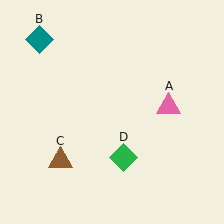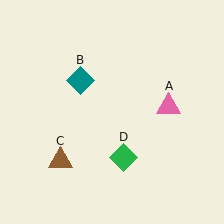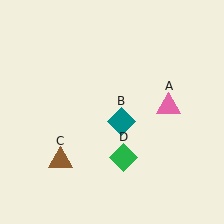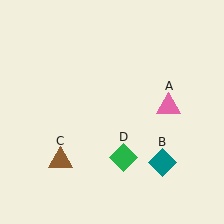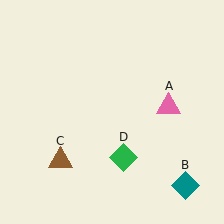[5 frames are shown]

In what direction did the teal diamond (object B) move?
The teal diamond (object B) moved down and to the right.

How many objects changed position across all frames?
1 object changed position: teal diamond (object B).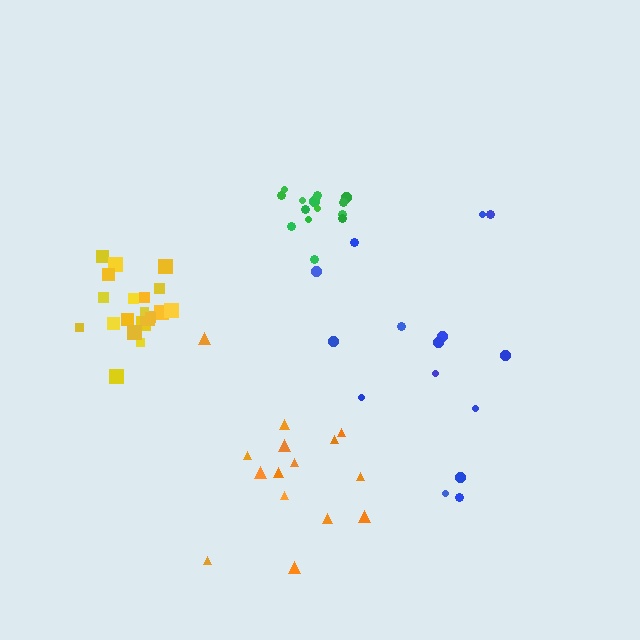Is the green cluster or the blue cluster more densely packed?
Green.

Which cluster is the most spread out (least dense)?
Blue.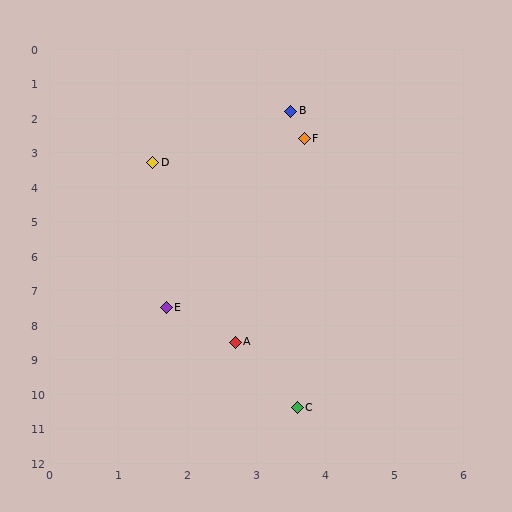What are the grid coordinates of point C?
Point C is at approximately (3.6, 10.4).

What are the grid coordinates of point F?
Point F is at approximately (3.7, 2.6).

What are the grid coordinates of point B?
Point B is at approximately (3.5, 1.8).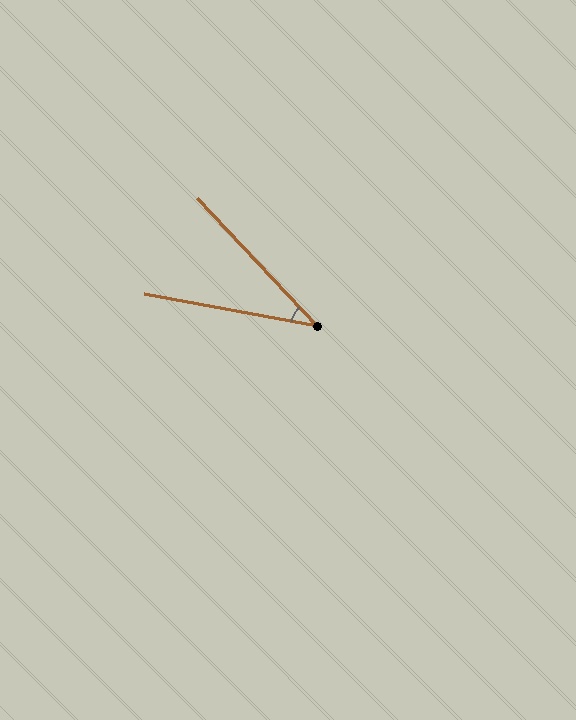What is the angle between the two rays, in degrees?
Approximately 36 degrees.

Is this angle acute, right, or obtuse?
It is acute.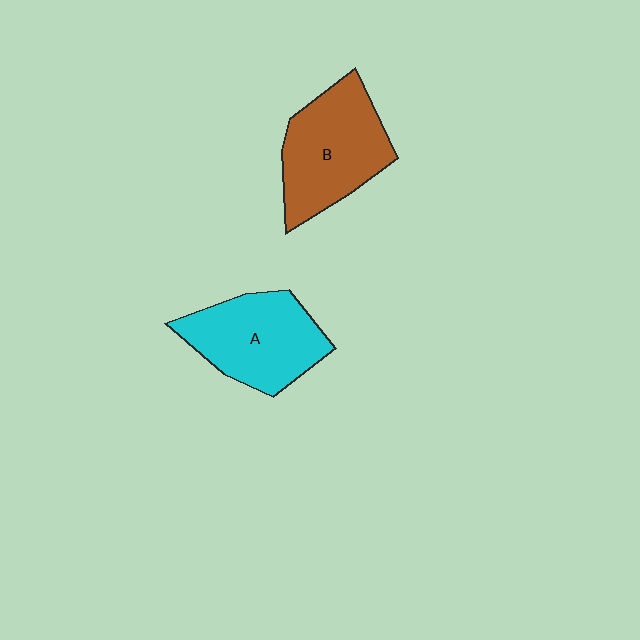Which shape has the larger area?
Shape B (brown).